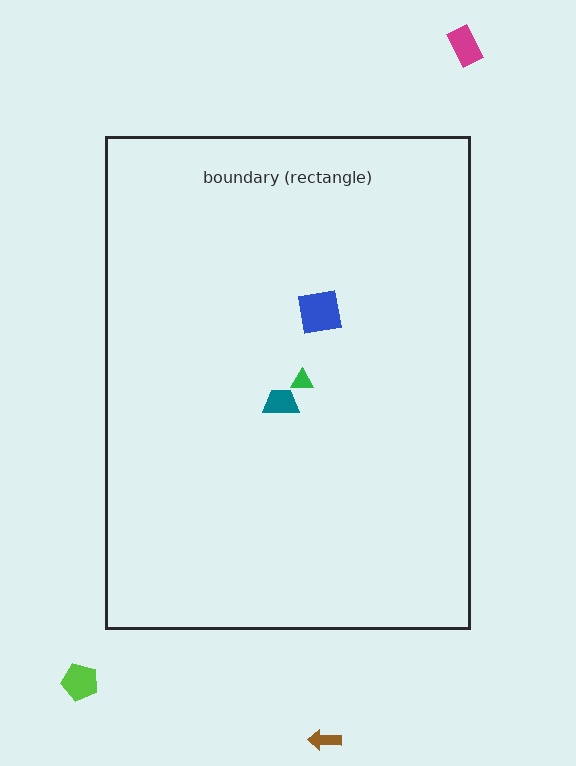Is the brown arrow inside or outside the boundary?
Outside.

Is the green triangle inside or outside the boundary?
Inside.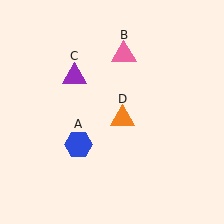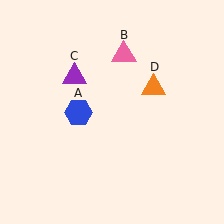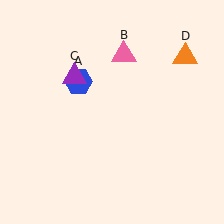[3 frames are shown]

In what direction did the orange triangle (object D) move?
The orange triangle (object D) moved up and to the right.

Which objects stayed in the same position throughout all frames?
Pink triangle (object B) and purple triangle (object C) remained stationary.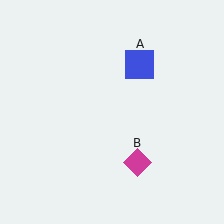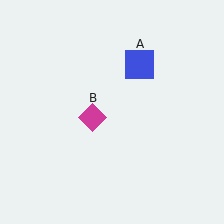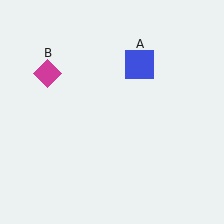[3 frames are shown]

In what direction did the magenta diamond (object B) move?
The magenta diamond (object B) moved up and to the left.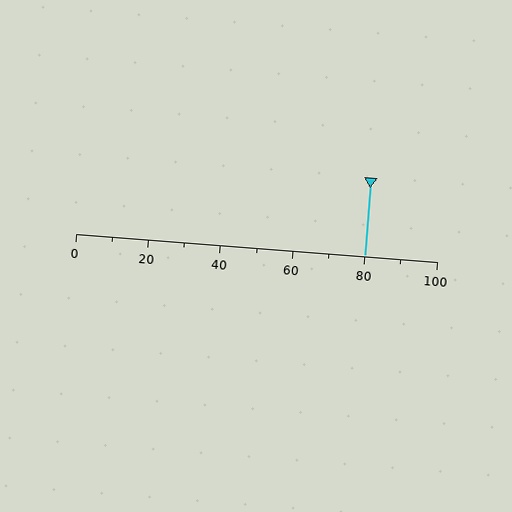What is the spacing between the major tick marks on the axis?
The major ticks are spaced 20 apart.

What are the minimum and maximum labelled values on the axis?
The axis runs from 0 to 100.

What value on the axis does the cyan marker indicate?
The marker indicates approximately 80.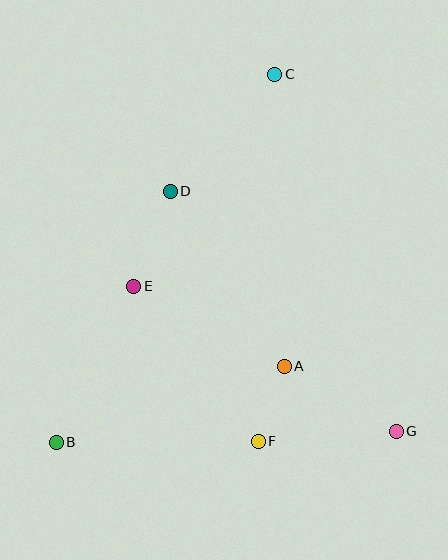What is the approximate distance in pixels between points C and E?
The distance between C and E is approximately 255 pixels.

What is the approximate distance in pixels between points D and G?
The distance between D and G is approximately 330 pixels.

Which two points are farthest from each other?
Points B and C are farthest from each other.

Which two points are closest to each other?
Points A and F are closest to each other.